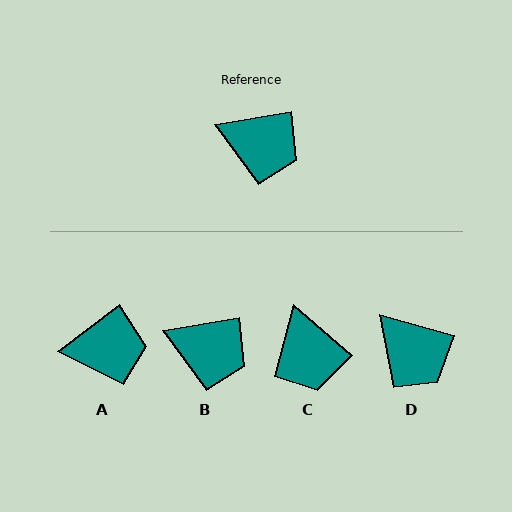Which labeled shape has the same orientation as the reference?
B.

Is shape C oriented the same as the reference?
No, it is off by about 51 degrees.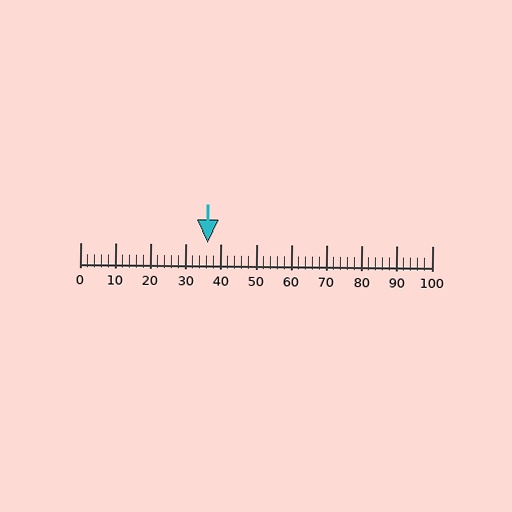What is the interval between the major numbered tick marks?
The major tick marks are spaced 10 units apart.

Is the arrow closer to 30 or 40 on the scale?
The arrow is closer to 40.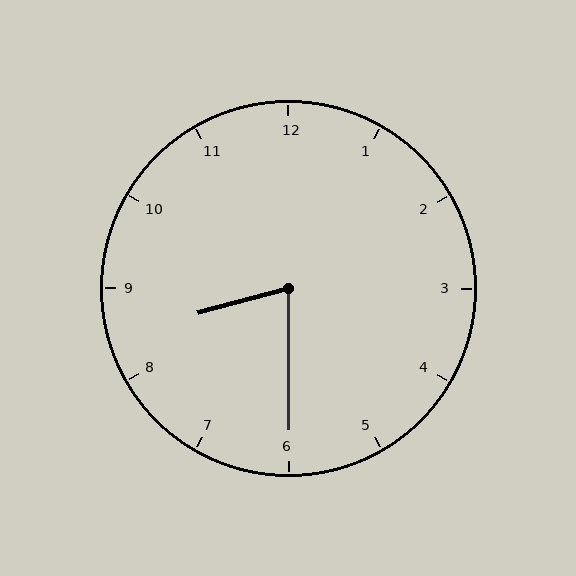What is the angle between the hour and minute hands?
Approximately 75 degrees.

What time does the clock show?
8:30.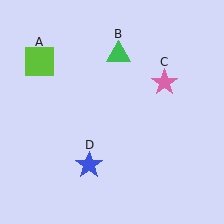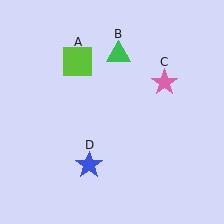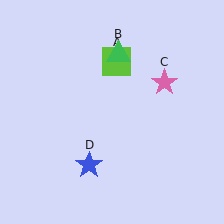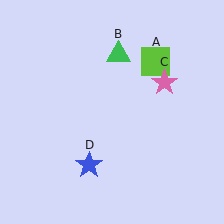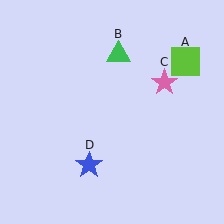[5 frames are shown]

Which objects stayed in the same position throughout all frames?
Green triangle (object B) and pink star (object C) and blue star (object D) remained stationary.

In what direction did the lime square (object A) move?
The lime square (object A) moved right.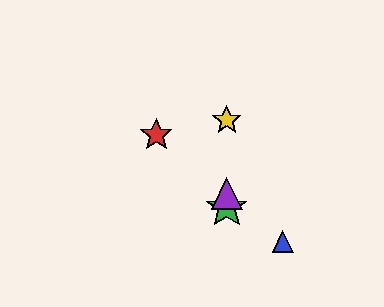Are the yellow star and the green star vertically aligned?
Yes, both are at x≈227.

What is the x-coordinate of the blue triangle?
The blue triangle is at x≈283.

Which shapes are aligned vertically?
The green star, the yellow star, the purple triangle are aligned vertically.